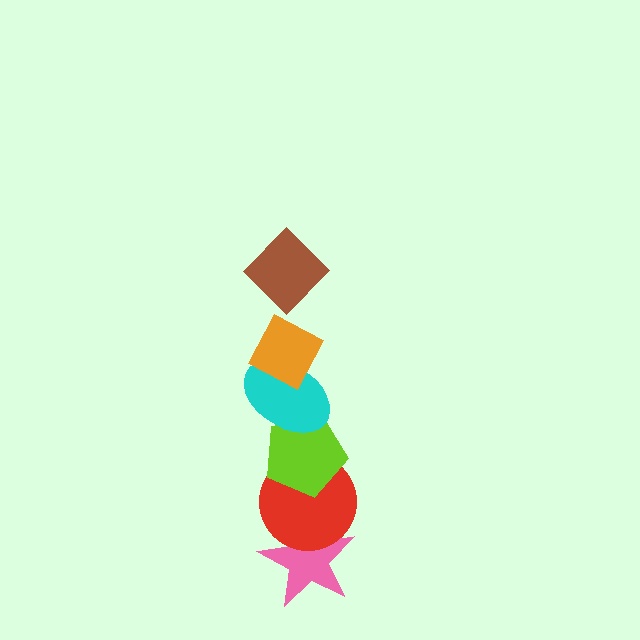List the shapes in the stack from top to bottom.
From top to bottom: the brown diamond, the orange diamond, the cyan ellipse, the lime pentagon, the red circle, the pink star.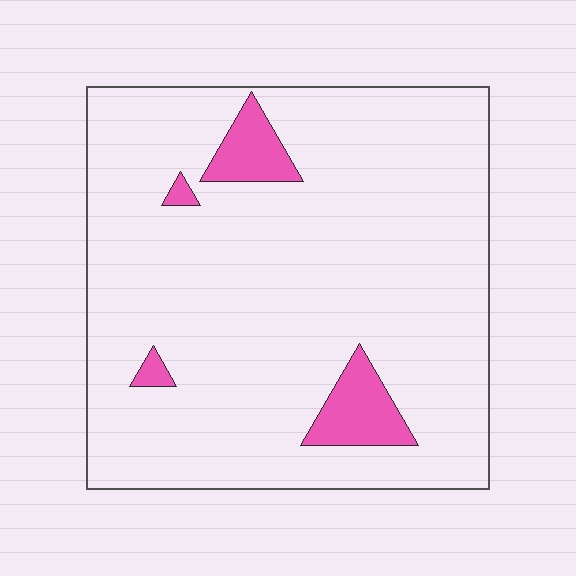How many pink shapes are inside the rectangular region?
4.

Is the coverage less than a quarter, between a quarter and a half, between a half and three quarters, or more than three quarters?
Less than a quarter.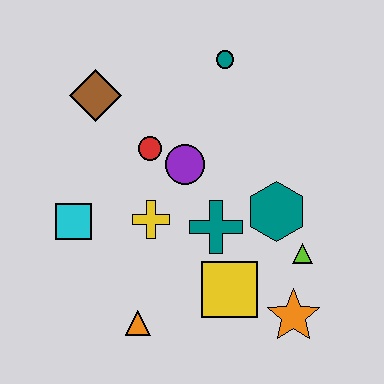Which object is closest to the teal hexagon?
The lime triangle is closest to the teal hexagon.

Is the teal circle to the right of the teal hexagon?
No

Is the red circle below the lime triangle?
No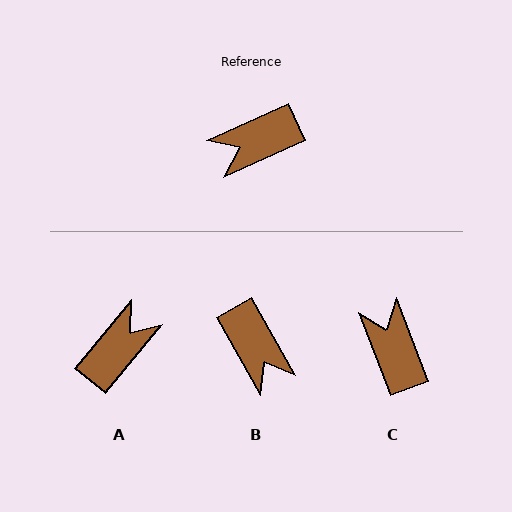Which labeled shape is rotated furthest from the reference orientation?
A, about 154 degrees away.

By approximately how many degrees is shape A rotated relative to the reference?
Approximately 154 degrees clockwise.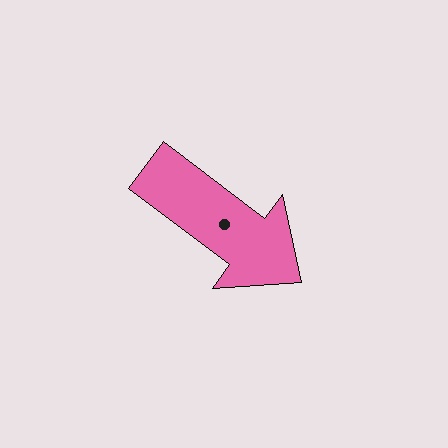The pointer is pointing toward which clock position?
Roughly 4 o'clock.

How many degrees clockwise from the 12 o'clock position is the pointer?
Approximately 127 degrees.